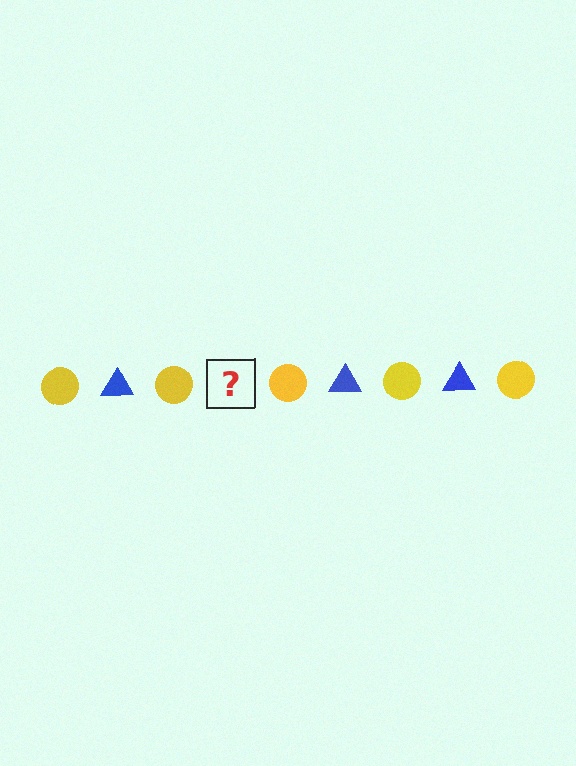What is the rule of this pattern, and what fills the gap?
The rule is that the pattern alternates between yellow circle and blue triangle. The gap should be filled with a blue triangle.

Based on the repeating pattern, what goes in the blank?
The blank should be a blue triangle.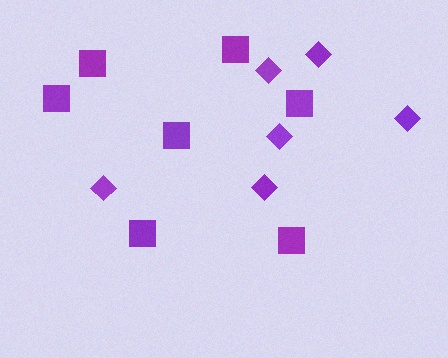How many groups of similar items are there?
There are 2 groups: one group of squares (7) and one group of diamonds (6).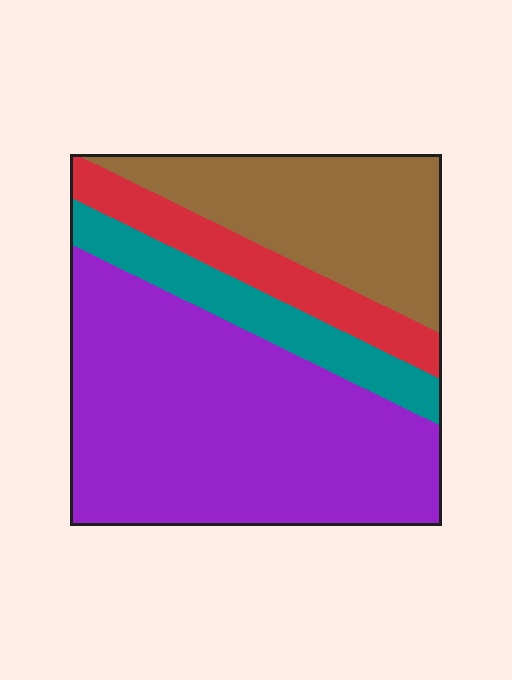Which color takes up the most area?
Purple, at roughly 50%.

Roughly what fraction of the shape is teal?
Teal takes up about one eighth (1/8) of the shape.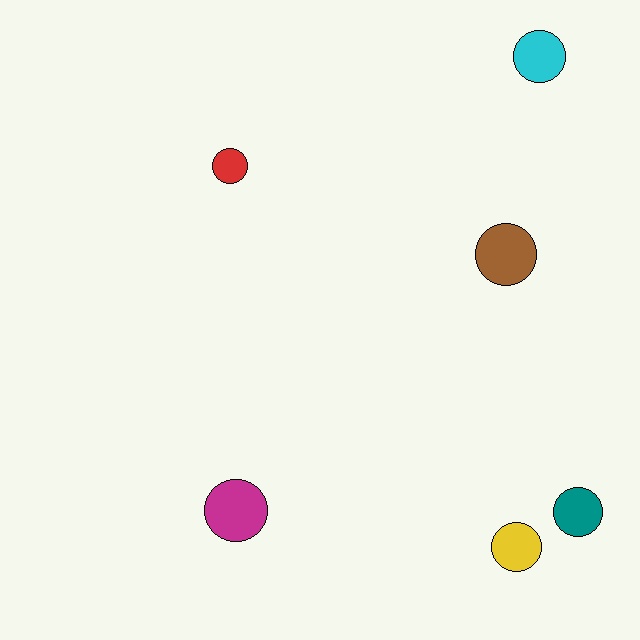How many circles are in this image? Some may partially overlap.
There are 6 circles.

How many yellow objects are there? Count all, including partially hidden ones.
There is 1 yellow object.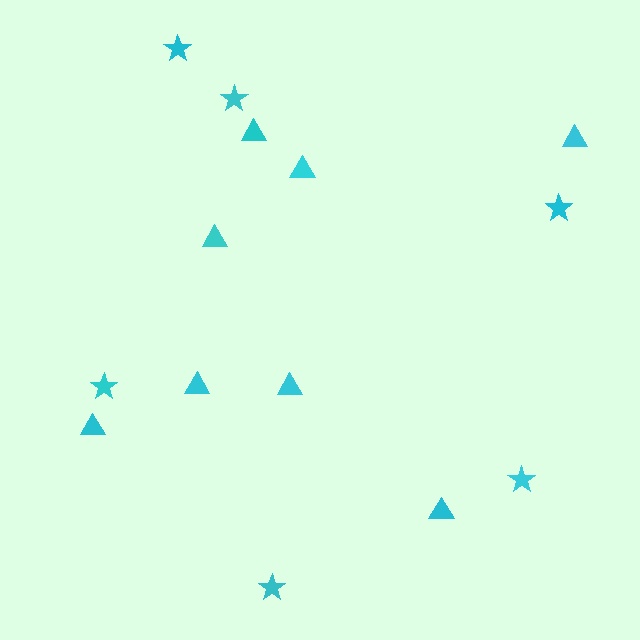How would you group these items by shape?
There are 2 groups: one group of triangles (8) and one group of stars (6).